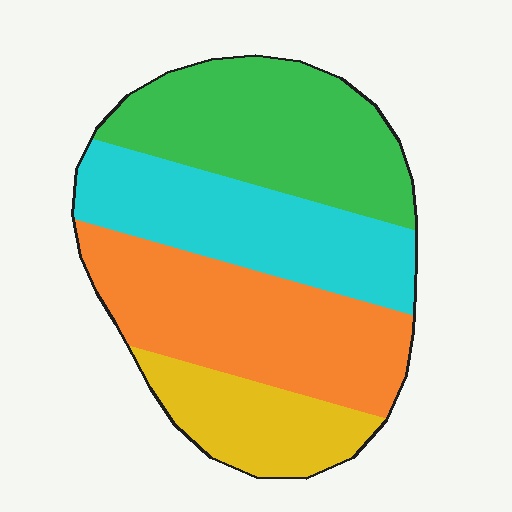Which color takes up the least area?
Yellow, at roughly 15%.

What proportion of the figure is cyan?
Cyan covers 26% of the figure.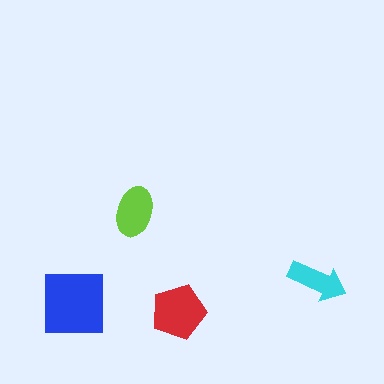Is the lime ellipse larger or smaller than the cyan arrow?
Larger.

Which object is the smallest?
The cyan arrow.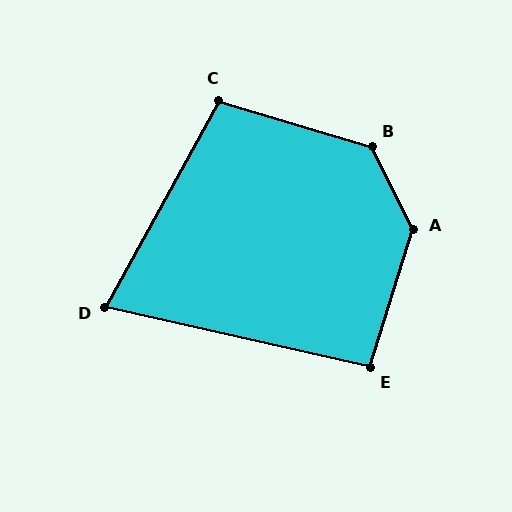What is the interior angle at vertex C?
Approximately 102 degrees (obtuse).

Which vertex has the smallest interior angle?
D, at approximately 74 degrees.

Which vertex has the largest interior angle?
A, at approximately 136 degrees.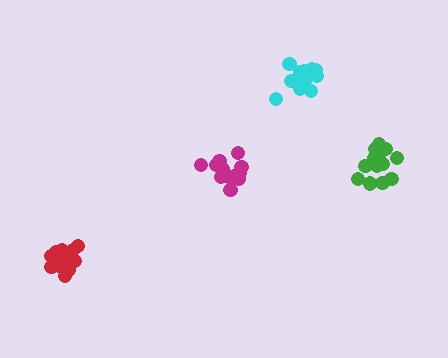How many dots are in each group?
Group 1: 12 dots, Group 2: 14 dots, Group 3: 13 dots, Group 4: 15 dots (54 total).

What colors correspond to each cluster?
The clusters are colored: cyan, magenta, green, red.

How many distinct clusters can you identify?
There are 4 distinct clusters.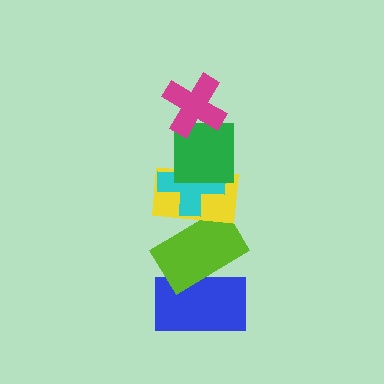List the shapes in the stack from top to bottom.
From top to bottom: the magenta cross, the green square, the cyan cross, the yellow rectangle, the lime rectangle, the blue rectangle.